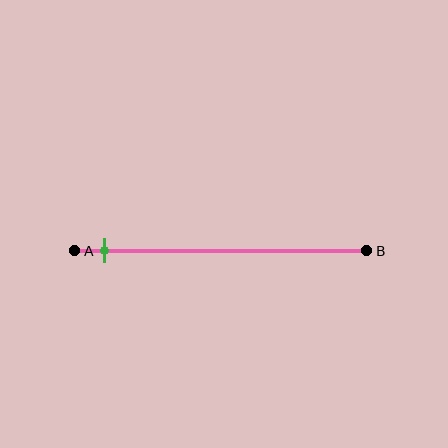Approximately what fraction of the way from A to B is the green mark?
The green mark is approximately 10% of the way from A to B.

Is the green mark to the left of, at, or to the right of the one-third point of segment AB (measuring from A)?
The green mark is to the left of the one-third point of segment AB.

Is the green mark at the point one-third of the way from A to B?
No, the mark is at about 10% from A, not at the 33% one-third point.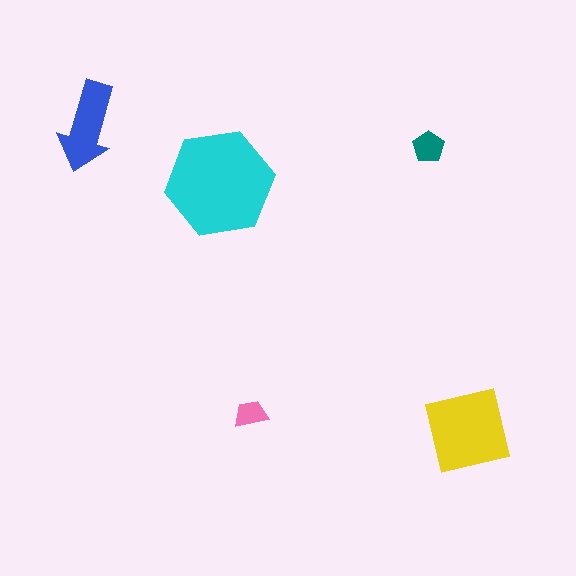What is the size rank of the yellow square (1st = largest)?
2nd.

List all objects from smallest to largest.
The pink trapezoid, the teal pentagon, the blue arrow, the yellow square, the cyan hexagon.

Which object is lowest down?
The yellow square is bottommost.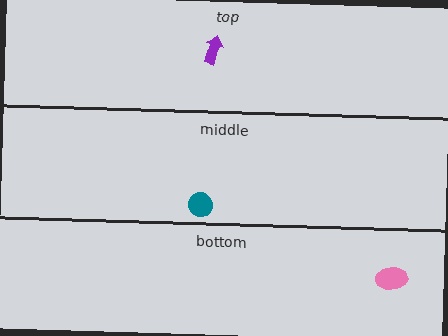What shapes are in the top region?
The purple arrow.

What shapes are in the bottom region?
The pink ellipse.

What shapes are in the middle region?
The teal circle.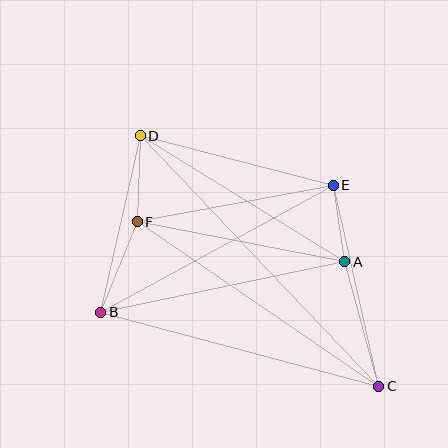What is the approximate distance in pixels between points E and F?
The distance between E and F is approximately 200 pixels.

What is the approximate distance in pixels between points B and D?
The distance between B and D is approximately 181 pixels.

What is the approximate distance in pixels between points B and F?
The distance between B and F is approximately 97 pixels.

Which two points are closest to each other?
Points A and E are closest to each other.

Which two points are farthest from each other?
Points C and D are farthest from each other.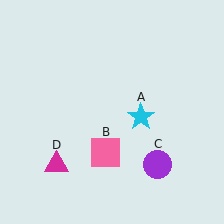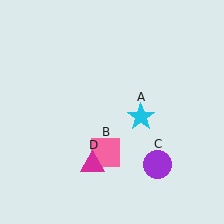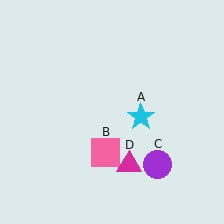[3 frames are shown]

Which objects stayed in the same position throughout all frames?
Cyan star (object A) and pink square (object B) and purple circle (object C) remained stationary.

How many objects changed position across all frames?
1 object changed position: magenta triangle (object D).